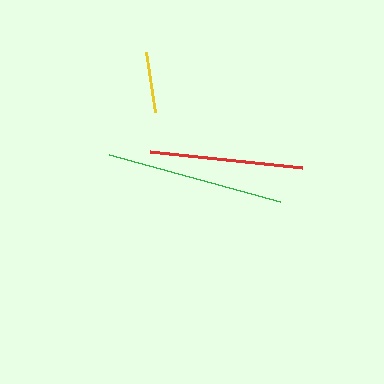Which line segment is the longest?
The green line is the longest at approximately 177 pixels.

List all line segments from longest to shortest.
From longest to shortest: green, red, yellow.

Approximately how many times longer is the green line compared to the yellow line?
The green line is approximately 2.9 times the length of the yellow line.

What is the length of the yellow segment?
The yellow segment is approximately 61 pixels long.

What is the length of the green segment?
The green segment is approximately 177 pixels long.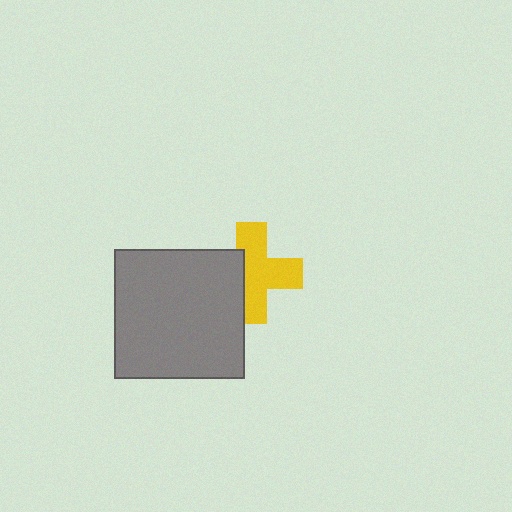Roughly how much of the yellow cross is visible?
Most of it is visible (roughly 67%).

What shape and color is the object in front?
The object in front is a gray square.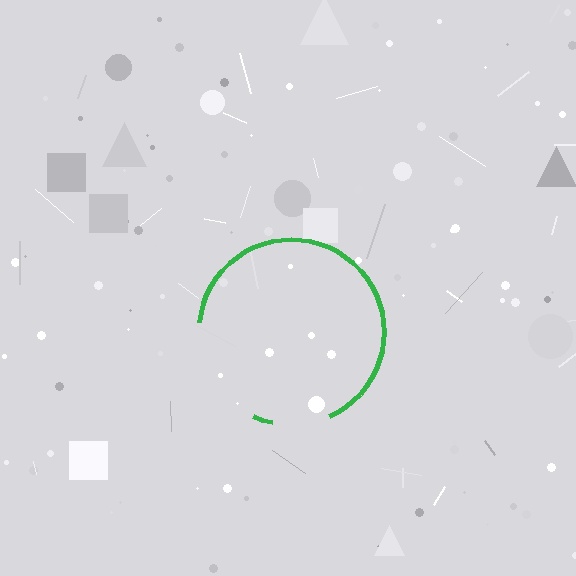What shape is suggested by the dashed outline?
The dashed outline suggests a circle.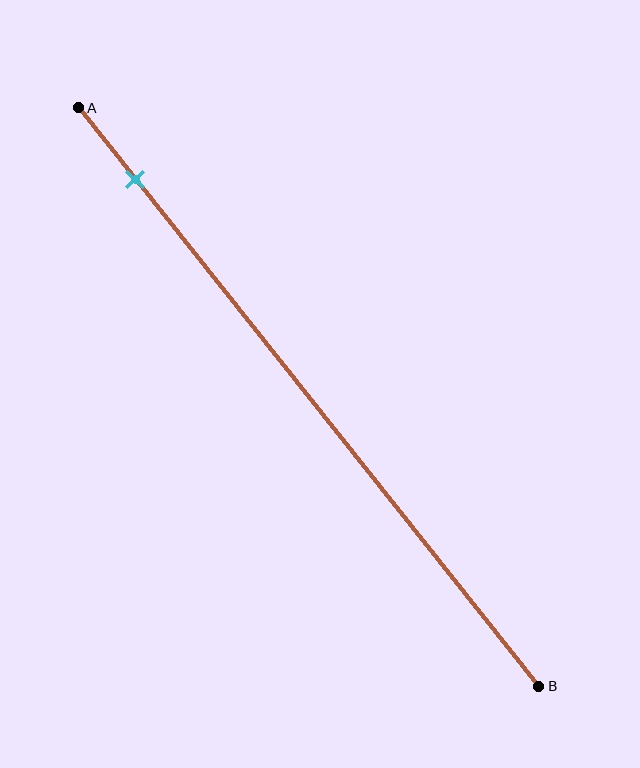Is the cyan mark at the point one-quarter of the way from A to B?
No, the mark is at about 10% from A, not at the 25% one-quarter point.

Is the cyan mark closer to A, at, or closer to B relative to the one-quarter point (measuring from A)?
The cyan mark is closer to point A than the one-quarter point of segment AB.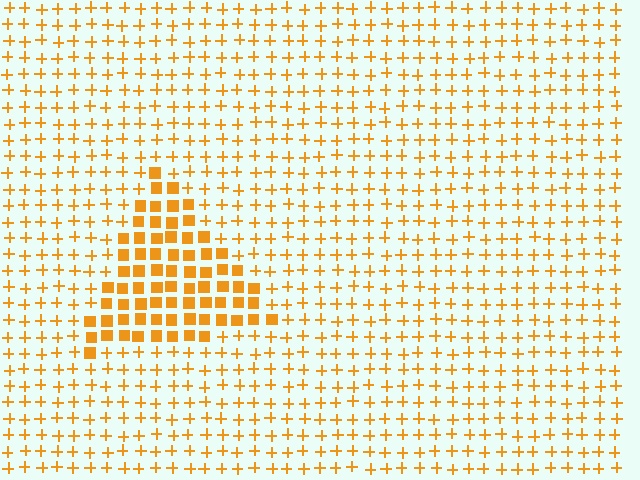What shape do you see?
I see a triangle.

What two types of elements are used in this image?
The image uses squares inside the triangle region and plus signs outside it.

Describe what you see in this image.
The image is filled with small orange elements arranged in a uniform grid. A triangle-shaped region contains squares, while the surrounding area contains plus signs. The boundary is defined purely by the change in element shape.